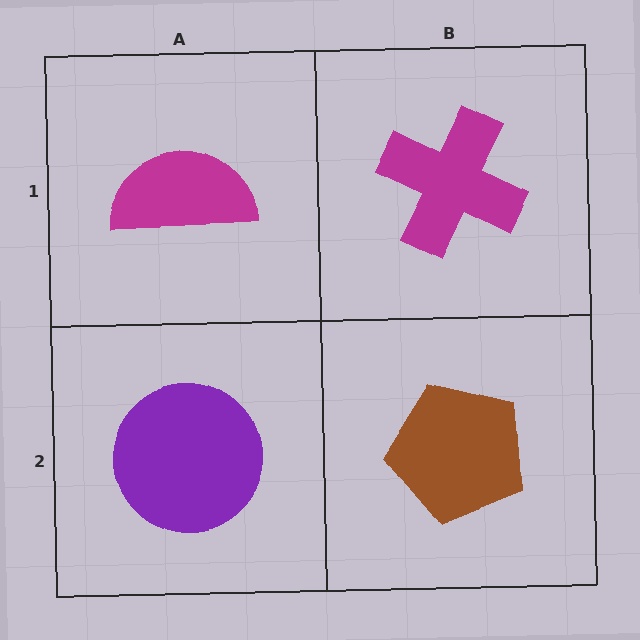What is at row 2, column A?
A purple circle.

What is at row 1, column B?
A magenta cross.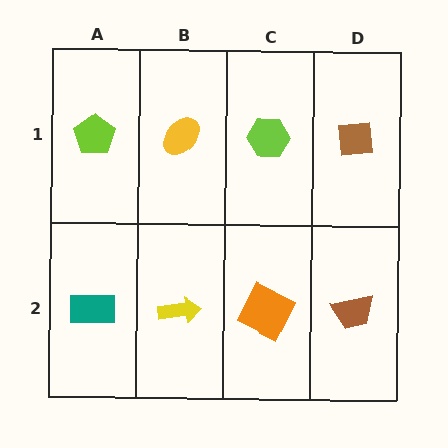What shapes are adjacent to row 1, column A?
A teal rectangle (row 2, column A), a yellow ellipse (row 1, column B).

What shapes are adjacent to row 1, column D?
A brown trapezoid (row 2, column D), a lime hexagon (row 1, column C).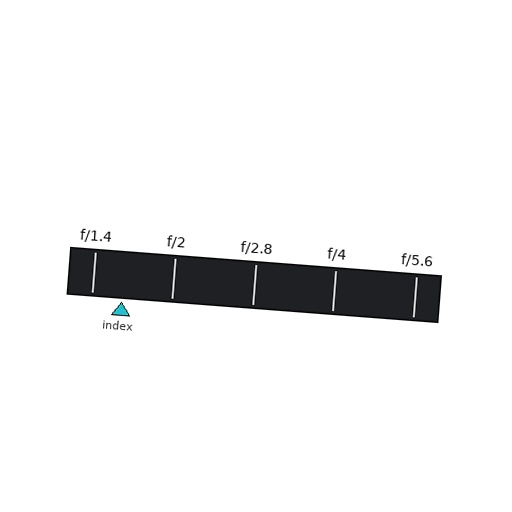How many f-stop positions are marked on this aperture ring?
There are 5 f-stop positions marked.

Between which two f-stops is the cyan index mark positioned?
The index mark is between f/1.4 and f/2.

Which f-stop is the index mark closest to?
The index mark is closest to f/1.4.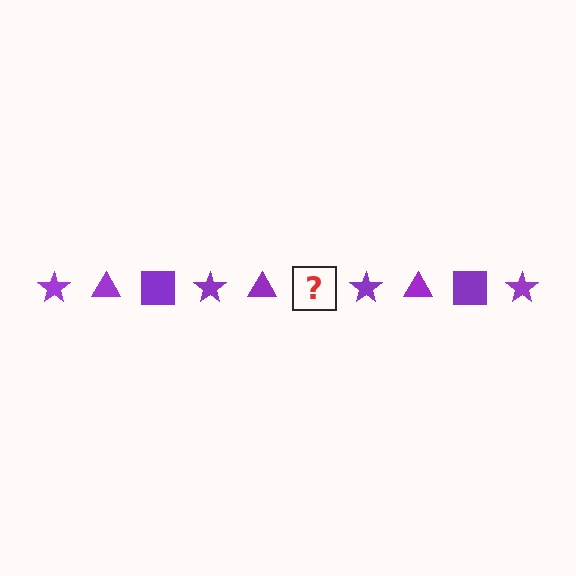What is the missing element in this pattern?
The missing element is a purple square.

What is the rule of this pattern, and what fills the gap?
The rule is that the pattern cycles through star, triangle, square shapes in purple. The gap should be filled with a purple square.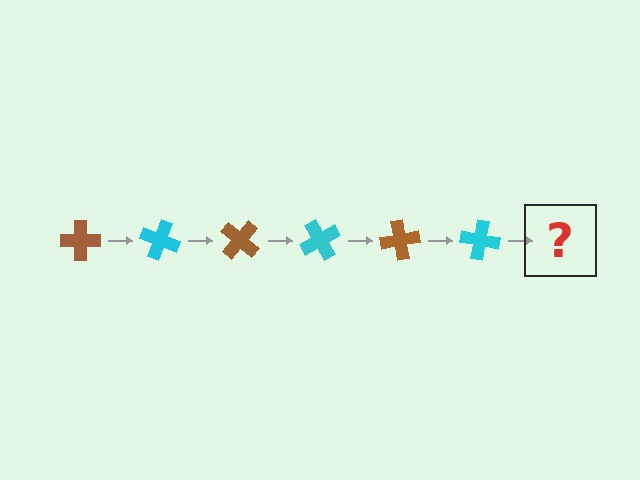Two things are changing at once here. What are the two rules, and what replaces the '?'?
The two rules are that it rotates 20 degrees each step and the color cycles through brown and cyan. The '?' should be a brown cross, rotated 120 degrees from the start.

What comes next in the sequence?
The next element should be a brown cross, rotated 120 degrees from the start.